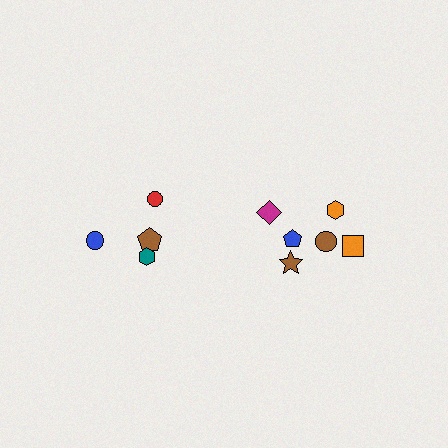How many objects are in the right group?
There are 6 objects.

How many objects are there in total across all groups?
There are 10 objects.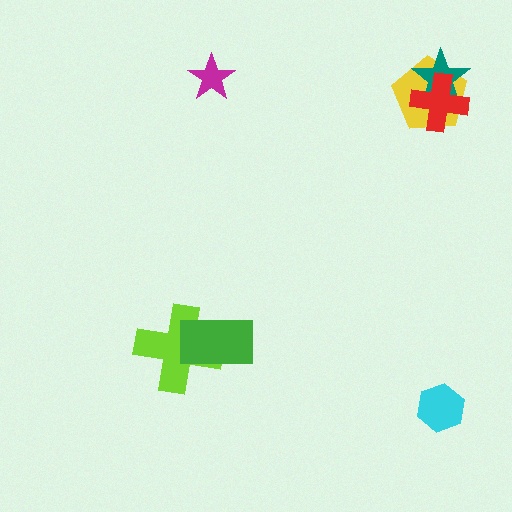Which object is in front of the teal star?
The red cross is in front of the teal star.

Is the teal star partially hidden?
Yes, it is partially covered by another shape.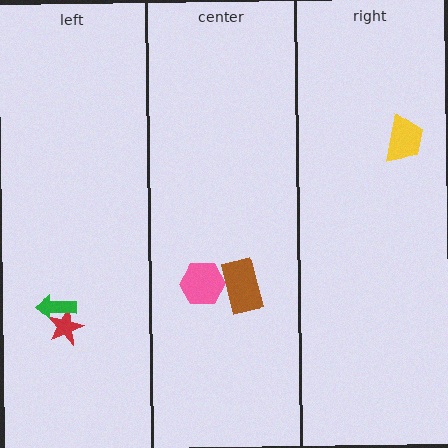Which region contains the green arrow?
The left region.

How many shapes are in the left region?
2.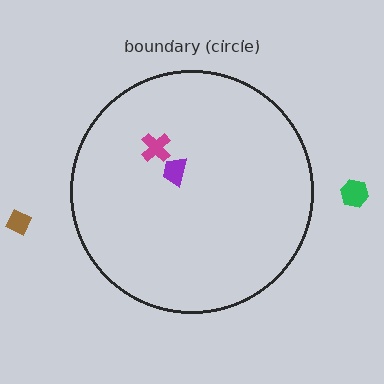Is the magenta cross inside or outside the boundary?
Inside.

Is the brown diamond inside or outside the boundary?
Outside.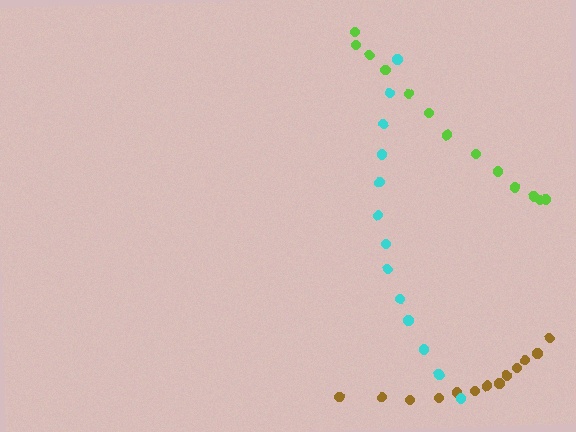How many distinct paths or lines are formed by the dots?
There are 3 distinct paths.